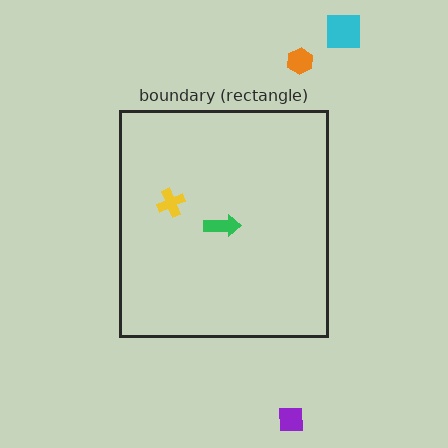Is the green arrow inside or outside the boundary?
Inside.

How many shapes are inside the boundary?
2 inside, 3 outside.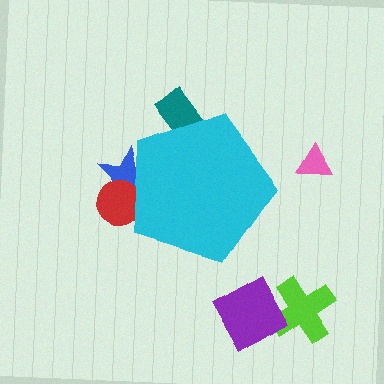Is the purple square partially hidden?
No, the purple square is fully visible.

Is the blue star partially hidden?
Yes, the blue star is partially hidden behind the cyan pentagon.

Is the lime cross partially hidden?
No, the lime cross is fully visible.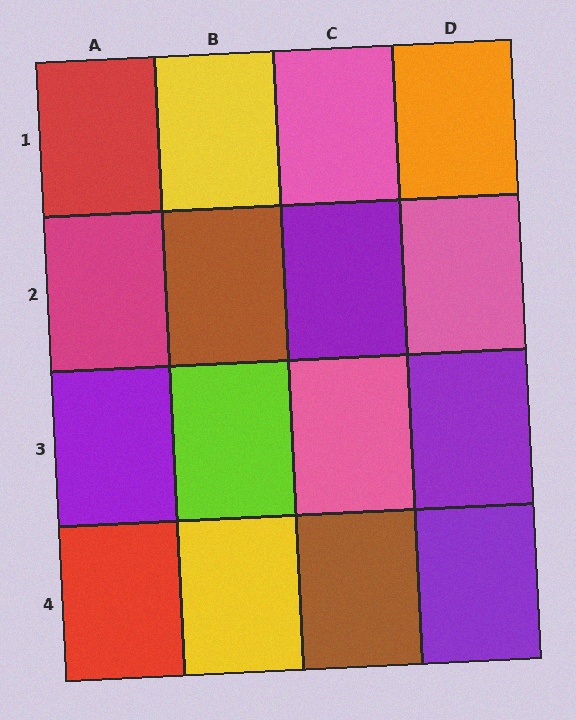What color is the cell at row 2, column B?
Brown.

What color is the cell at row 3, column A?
Purple.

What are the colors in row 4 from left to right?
Red, yellow, brown, purple.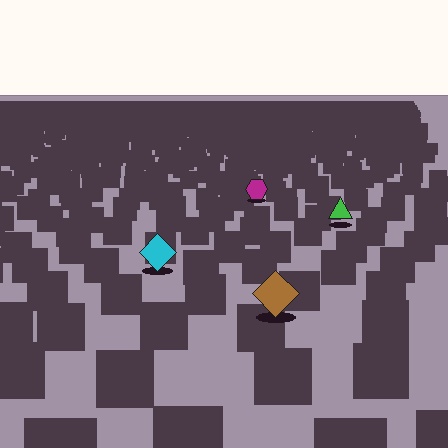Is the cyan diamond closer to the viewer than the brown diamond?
No. The brown diamond is closer — you can tell from the texture gradient: the ground texture is coarser near it.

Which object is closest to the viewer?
The brown diamond is closest. The texture marks near it are larger and more spread out.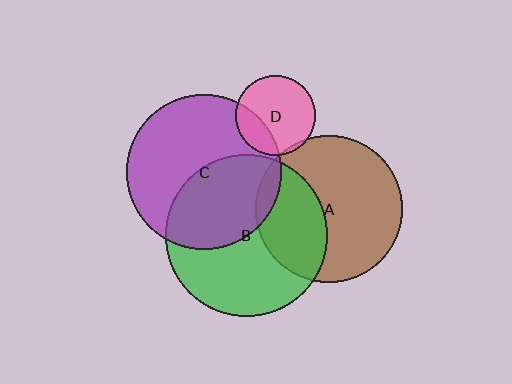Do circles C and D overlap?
Yes.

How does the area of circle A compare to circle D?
Approximately 3.4 times.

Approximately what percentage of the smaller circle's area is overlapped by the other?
Approximately 25%.